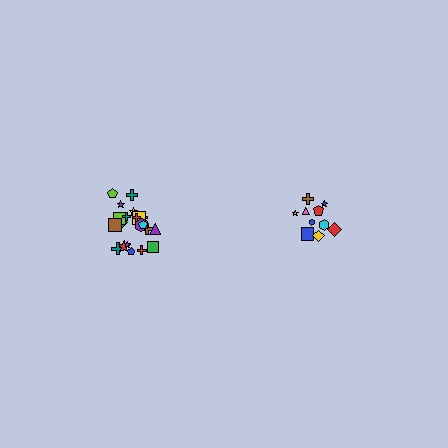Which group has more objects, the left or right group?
The left group.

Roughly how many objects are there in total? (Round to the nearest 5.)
Roughly 30 objects in total.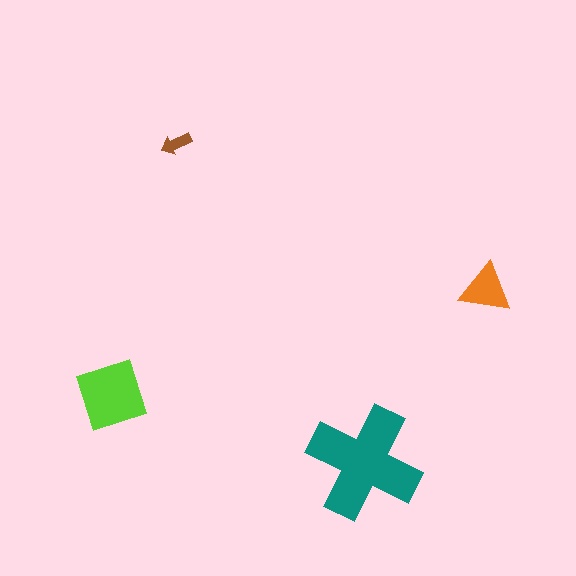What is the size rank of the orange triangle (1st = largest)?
3rd.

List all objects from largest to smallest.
The teal cross, the lime diamond, the orange triangle, the brown arrow.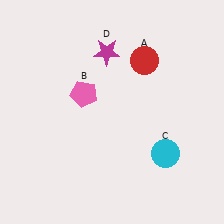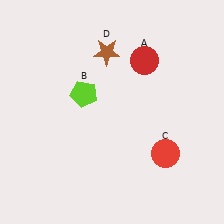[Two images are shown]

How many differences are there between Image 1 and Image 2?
There are 3 differences between the two images.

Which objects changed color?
B changed from pink to lime. C changed from cyan to red. D changed from magenta to brown.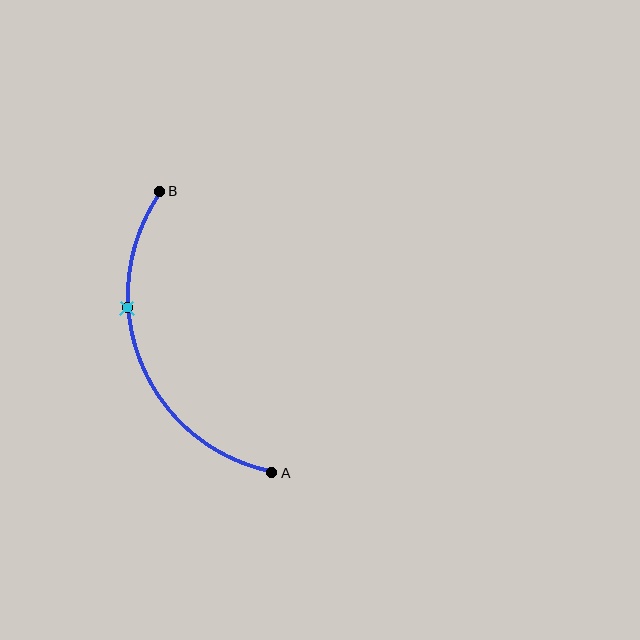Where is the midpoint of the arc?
The arc midpoint is the point on the curve farthest from the straight line joining A and B. It sits to the left of that line.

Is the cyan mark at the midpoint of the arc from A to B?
No. The cyan mark lies on the arc but is closer to endpoint B. The arc midpoint would be at the point on the curve equidistant along the arc from both A and B.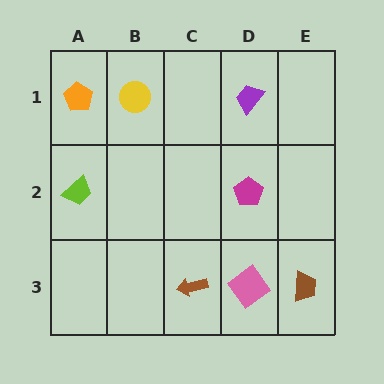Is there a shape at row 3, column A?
No, that cell is empty.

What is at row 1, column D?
A purple trapezoid.